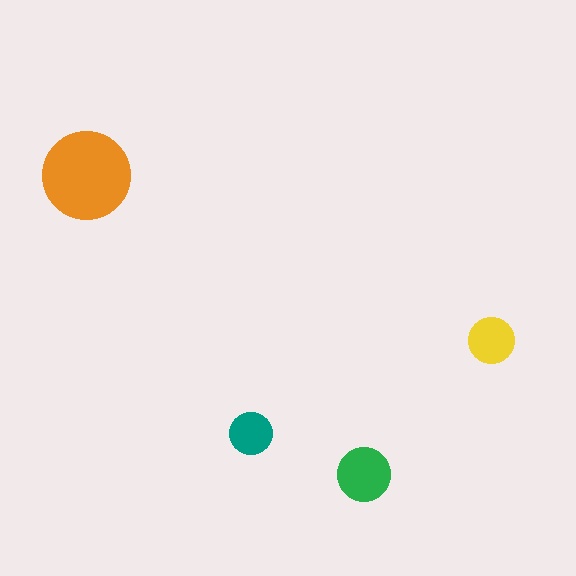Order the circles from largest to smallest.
the orange one, the green one, the yellow one, the teal one.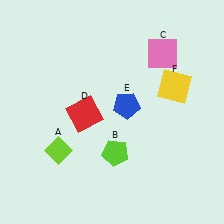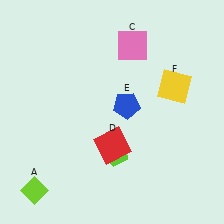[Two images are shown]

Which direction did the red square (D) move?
The red square (D) moved down.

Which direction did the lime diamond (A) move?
The lime diamond (A) moved down.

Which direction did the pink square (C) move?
The pink square (C) moved left.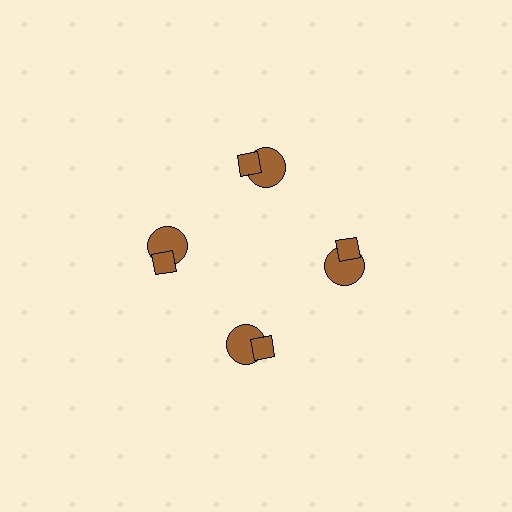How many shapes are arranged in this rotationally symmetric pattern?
There are 8 shapes, arranged in 4 groups of 2.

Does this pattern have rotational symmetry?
Yes, this pattern has 4-fold rotational symmetry. It looks the same after rotating 90 degrees around the center.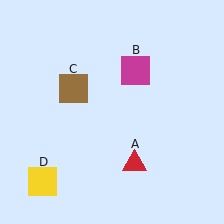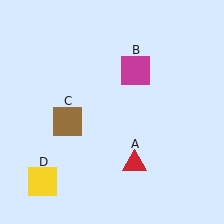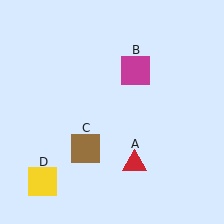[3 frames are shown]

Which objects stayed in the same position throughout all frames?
Red triangle (object A) and magenta square (object B) and yellow square (object D) remained stationary.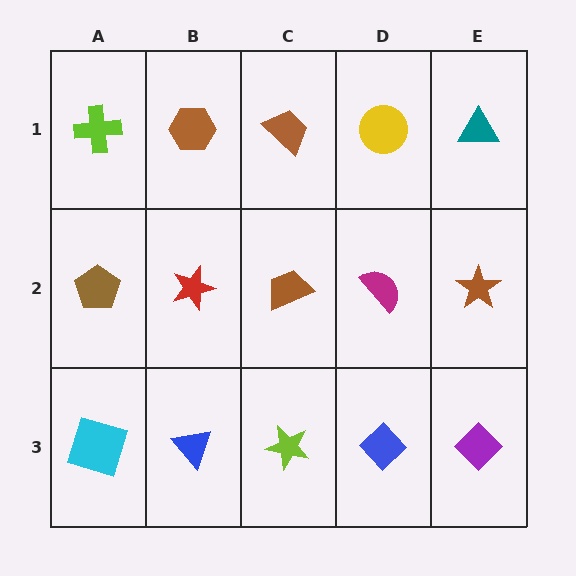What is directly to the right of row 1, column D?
A teal triangle.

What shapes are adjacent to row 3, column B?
A red star (row 2, column B), a cyan square (row 3, column A), a lime star (row 3, column C).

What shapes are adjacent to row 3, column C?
A brown trapezoid (row 2, column C), a blue triangle (row 3, column B), a blue diamond (row 3, column D).